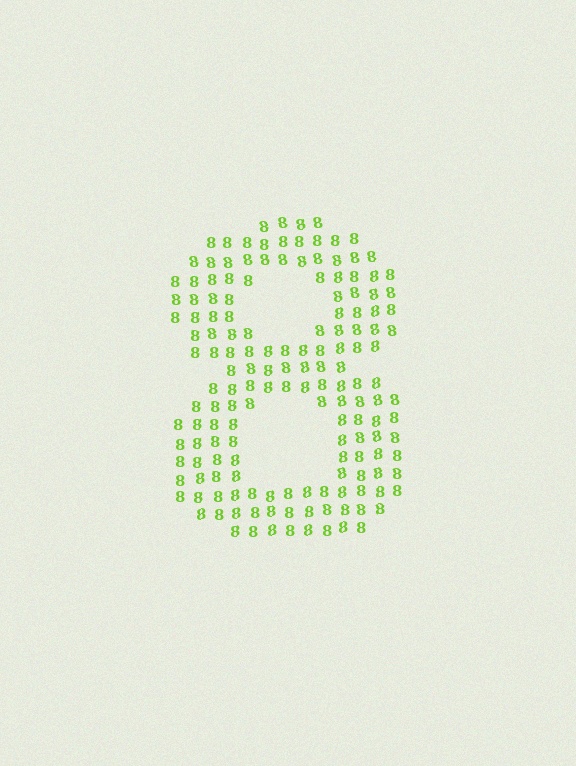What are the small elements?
The small elements are digit 8's.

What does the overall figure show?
The overall figure shows the digit 8.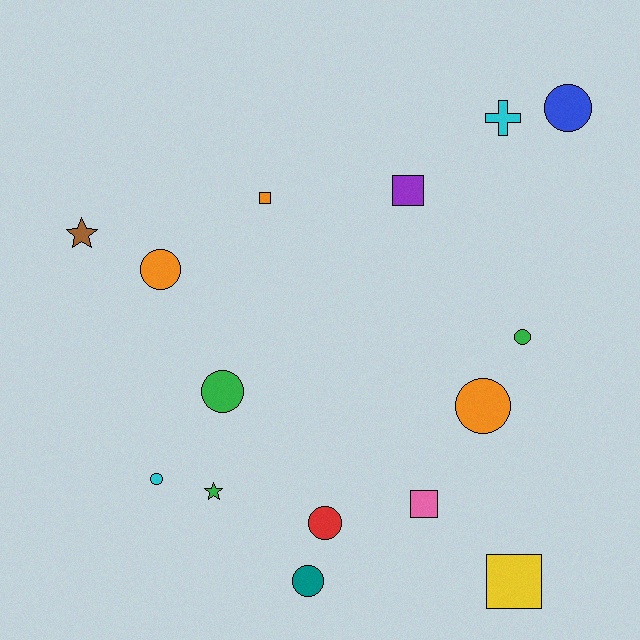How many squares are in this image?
There are 4 squares.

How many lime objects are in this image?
There are no lime objects.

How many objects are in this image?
There are 15 objects.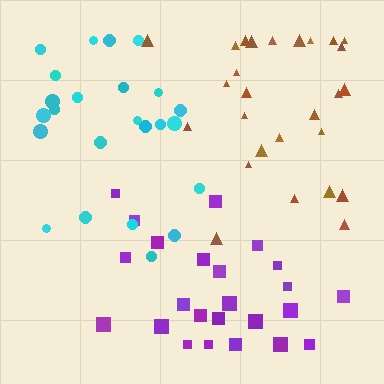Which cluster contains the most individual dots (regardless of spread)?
Brown (27).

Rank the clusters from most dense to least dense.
brown, purple, cyan.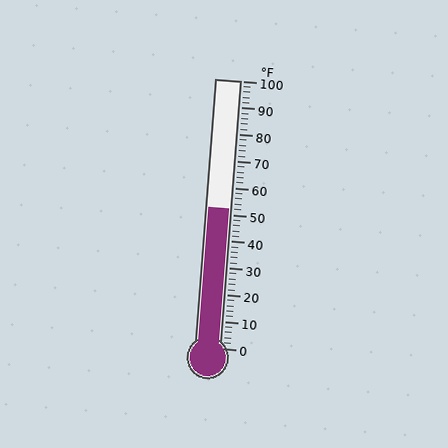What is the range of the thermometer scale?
The thermometer scale ranges from 0°F to 100°F.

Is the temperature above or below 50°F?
The temperature is above 50°F.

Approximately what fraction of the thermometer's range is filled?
The thermometer is filled to approximately 50% of its range.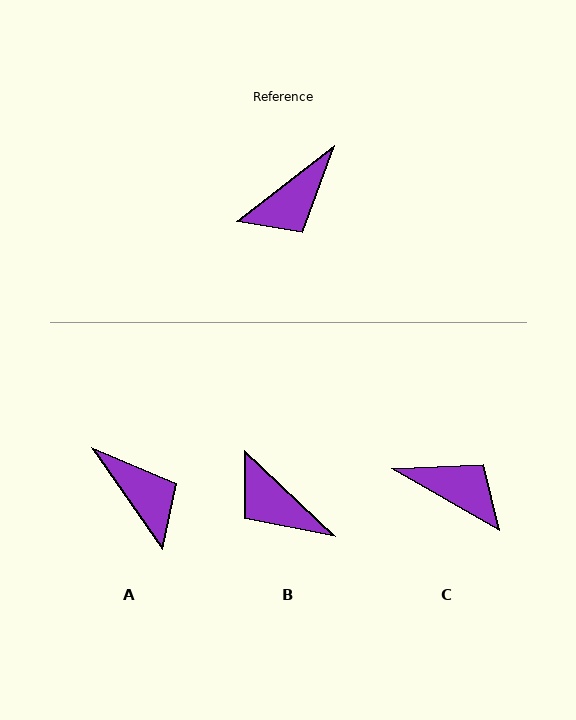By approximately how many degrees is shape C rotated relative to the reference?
Approximately 112 degrees counter-clockwise.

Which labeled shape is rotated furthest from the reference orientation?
C, about 112 degrees away.